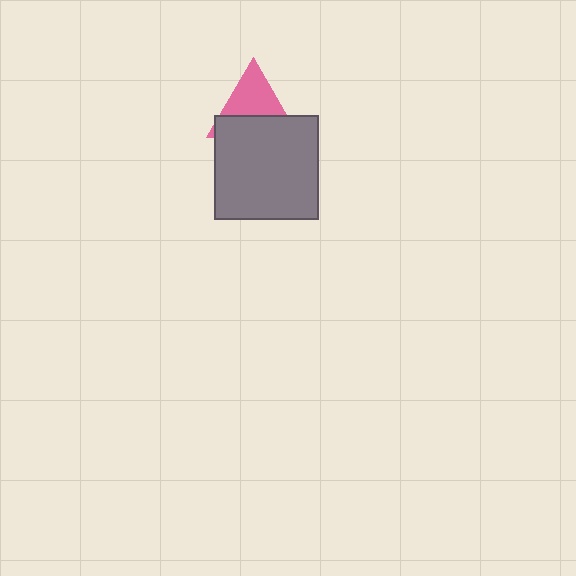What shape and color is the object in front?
The object in front is a gray square.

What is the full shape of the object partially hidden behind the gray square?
The partially hidden object is a pink triangle.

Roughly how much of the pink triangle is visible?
About half of it is visible (roughly 54%).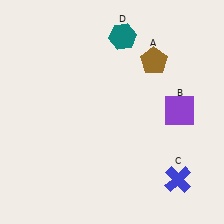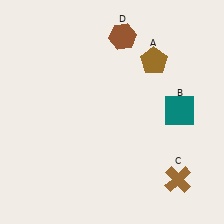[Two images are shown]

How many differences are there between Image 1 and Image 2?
There are 3 differences between the two images.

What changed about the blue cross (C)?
In Image 1, C is blue. In Image 2, it changed to brown.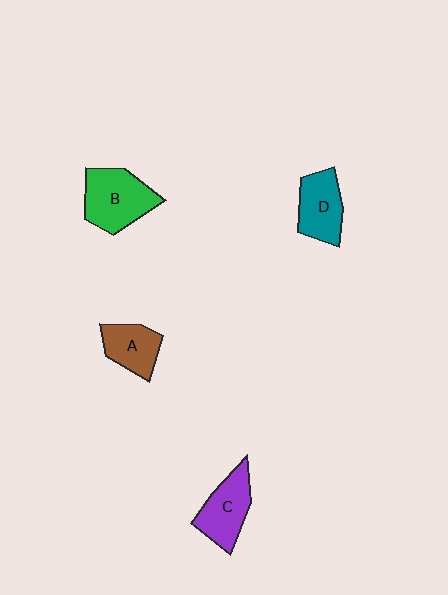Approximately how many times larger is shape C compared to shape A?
Approximately 1.3 times.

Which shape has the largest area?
Shape B (green).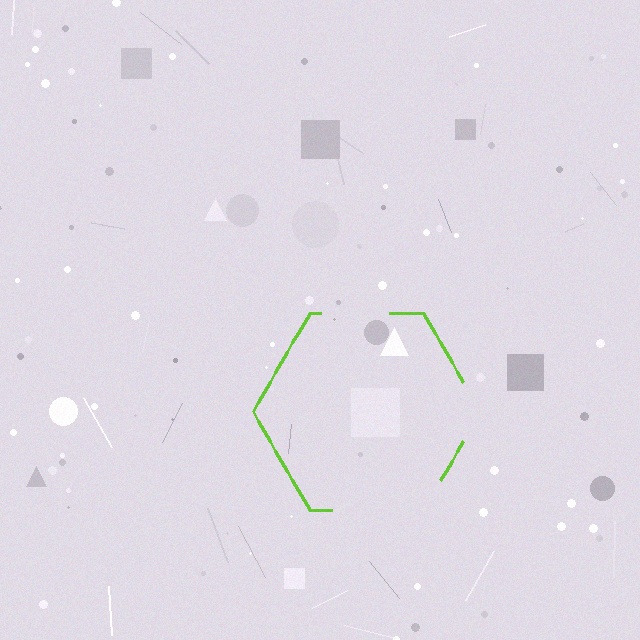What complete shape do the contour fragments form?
The contour fragments form a hexagon.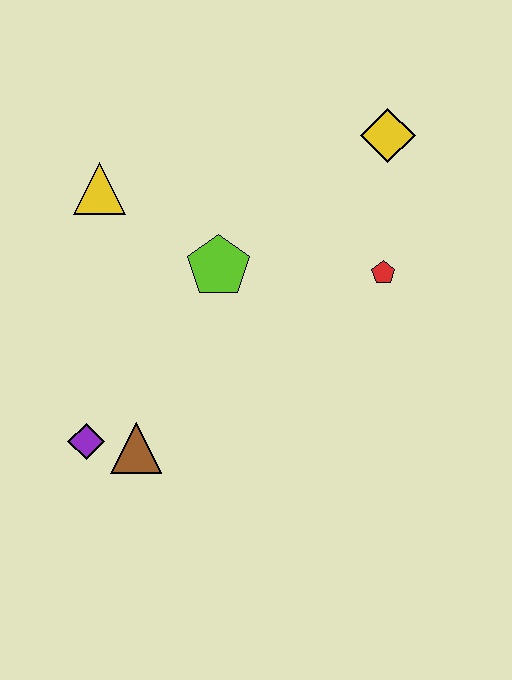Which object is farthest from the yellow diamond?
The purple diamond is farthest from the yellow diamond.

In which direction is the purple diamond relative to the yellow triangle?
The purple diamond is below the yellow triangle.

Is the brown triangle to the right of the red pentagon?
No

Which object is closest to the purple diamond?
The brown triangle is closest to the purple diamond.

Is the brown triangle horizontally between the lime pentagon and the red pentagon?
No